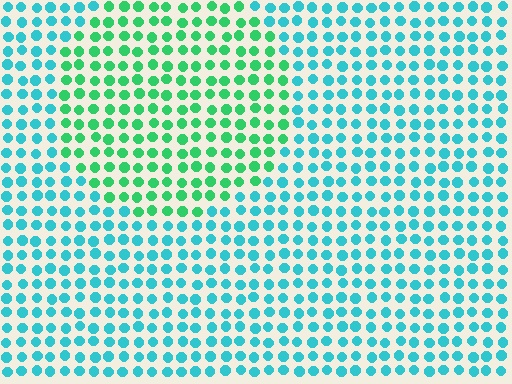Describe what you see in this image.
The image is filled with small cyan elements in a uniform arrangement. A circle-shaped region is visible where the elements are tinted to a slightly different hue, forming a subtle color boundary.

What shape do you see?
I see a circle.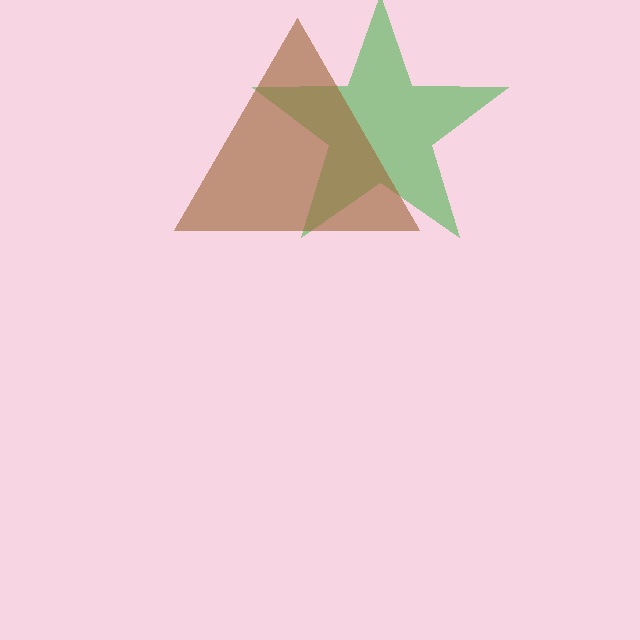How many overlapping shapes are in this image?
There are 2 overlapping shapes in the image.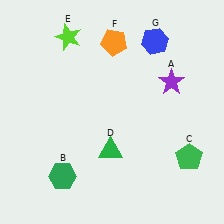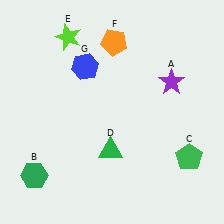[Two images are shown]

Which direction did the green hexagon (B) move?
The green hexagon (B) moved left.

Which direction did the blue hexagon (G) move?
The blue hexagon (G) moved left.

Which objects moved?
The objects that moved are: the green hexagon (B), the blue hexagon (G).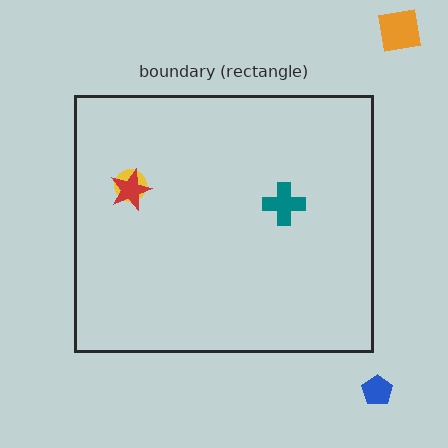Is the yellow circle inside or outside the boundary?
Inside.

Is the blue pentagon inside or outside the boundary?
Outside.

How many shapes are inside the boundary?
3 inside, 2 outside.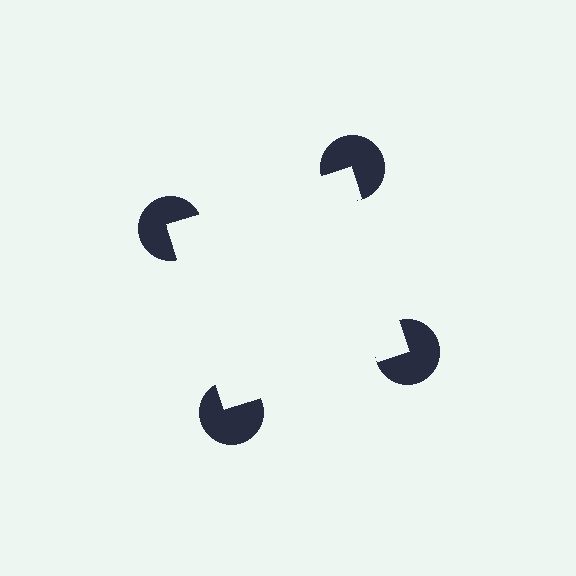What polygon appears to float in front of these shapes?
An illusory square — its edges are inferred from the aligned wedge cuts in the pac-man discs, not physically drawn.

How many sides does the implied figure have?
4 sides.